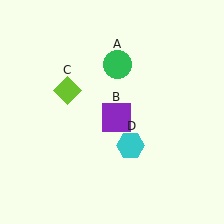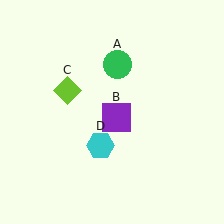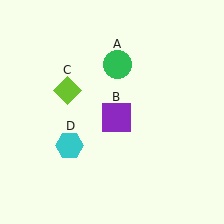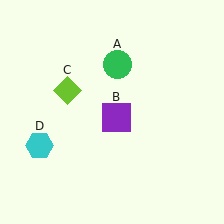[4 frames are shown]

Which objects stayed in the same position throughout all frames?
Green circle (object A) and purple square (object B) and lime diamond (object C) remained stationary.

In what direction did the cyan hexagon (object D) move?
The cyan hexagon (object D) moved left.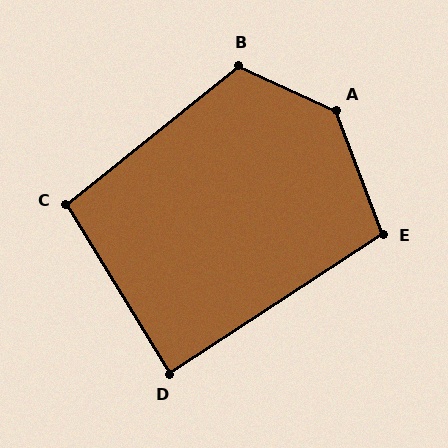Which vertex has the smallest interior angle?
D, at approximately 88 degrees.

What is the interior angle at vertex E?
Approximately 102 degrees (obtuse).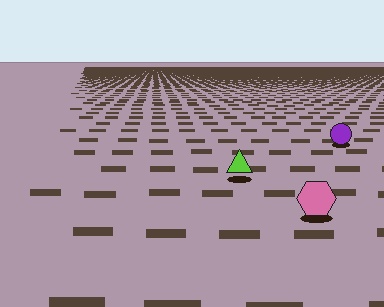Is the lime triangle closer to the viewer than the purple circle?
Yes. The lime triangle is closer — you can tell from the texture gradient: the ground texture is coarser near it.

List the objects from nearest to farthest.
From nearest to farthest: the pink hexagon, the lime triangle, the purple circle.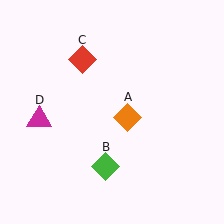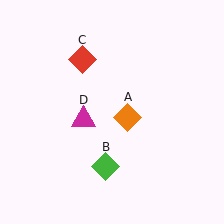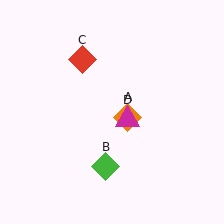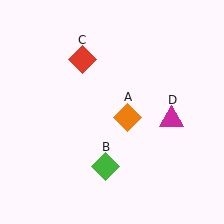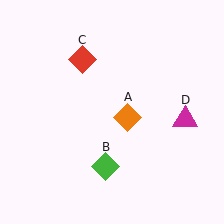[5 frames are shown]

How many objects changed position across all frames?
1 object changed position: magenta triangle (object D).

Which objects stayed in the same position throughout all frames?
Orange diamond (object A) and green diamond (object B) and red diamond (object C) remained stationary.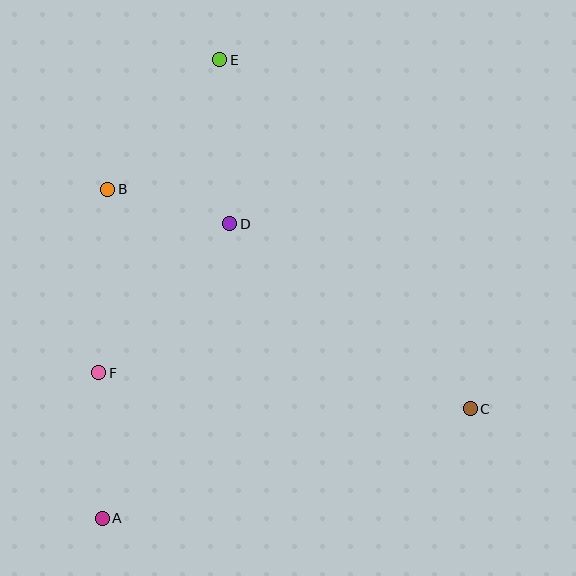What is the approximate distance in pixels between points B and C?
The distance between B and C is approximately 424 pixels.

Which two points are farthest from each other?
Points A and E are farthest from each other.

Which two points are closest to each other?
Points B and D are closest to each other.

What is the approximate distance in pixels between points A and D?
The distance between A and D is approximately 321 pixels.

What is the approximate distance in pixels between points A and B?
The distance between A and B is approximately 329 pixels.